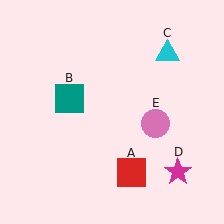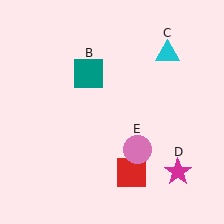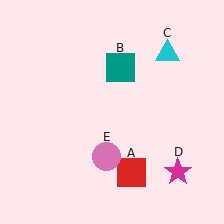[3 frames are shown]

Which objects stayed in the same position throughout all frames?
Red square (object A) and cyan triangle (object C) and magenta star (object D) remained stationary.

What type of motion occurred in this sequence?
The teal square (object B), pink circle (object E) rotated clockwise around the center of the scene.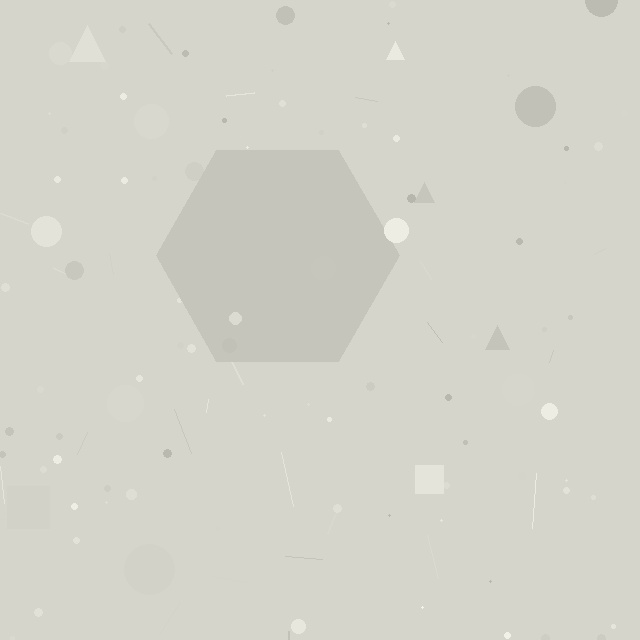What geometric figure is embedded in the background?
A hexagon is embedded in the background.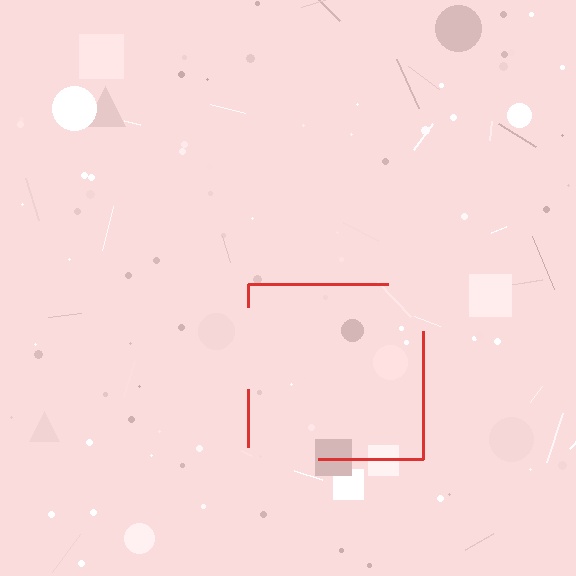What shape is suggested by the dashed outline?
The dashed outline suggests a square.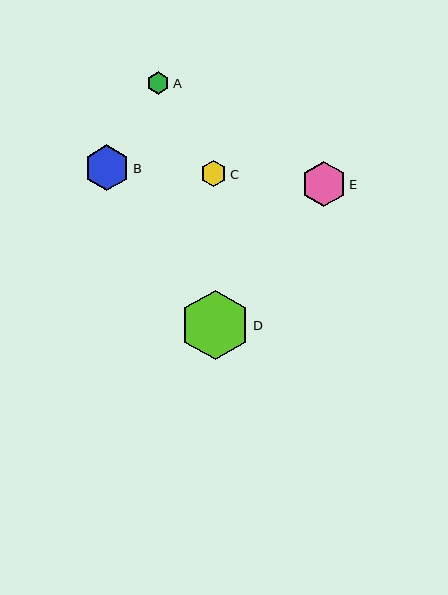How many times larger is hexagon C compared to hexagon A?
Hexagon C is approximately 1.2 times the size of hexagon A.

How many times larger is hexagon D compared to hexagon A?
Hexagon D is approximately 3.1 times the size of hexagon A.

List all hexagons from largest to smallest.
From largest to smallest: D, B, E, C, A.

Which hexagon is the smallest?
Hexagon A is the smallest with a size of approximately 23 pixels.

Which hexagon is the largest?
Hexagon D is the largest with a size of approximately 70 pixels.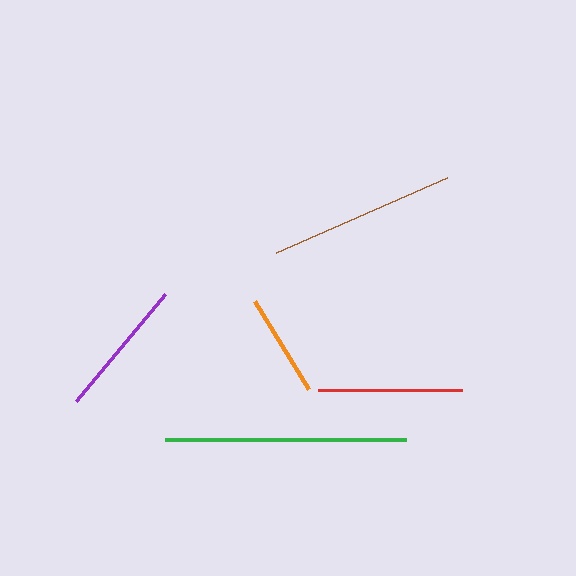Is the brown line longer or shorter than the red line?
The brown line is longer than the red line.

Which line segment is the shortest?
The orange line is the shortest at approximately 102 pixels.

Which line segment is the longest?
The green line is the longest at approximately 241 pixels.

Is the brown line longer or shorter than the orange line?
The brown line is longer than the orange line.